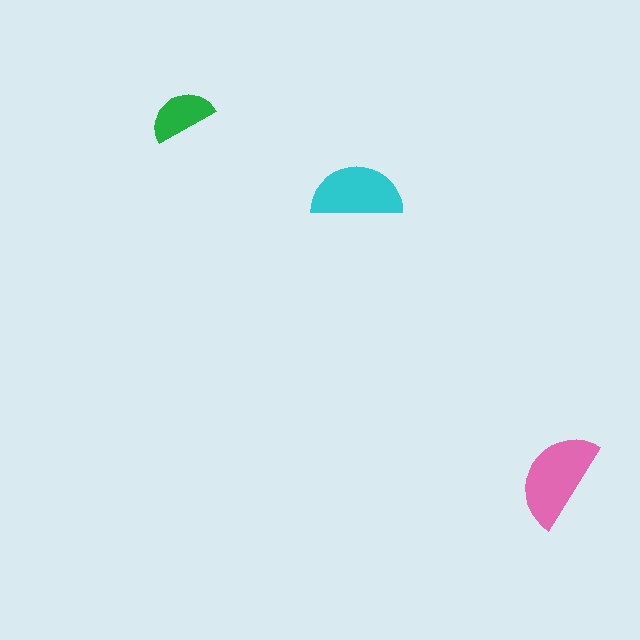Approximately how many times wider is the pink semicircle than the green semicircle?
About 1.5 times wider.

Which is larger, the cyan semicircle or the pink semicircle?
The pink one.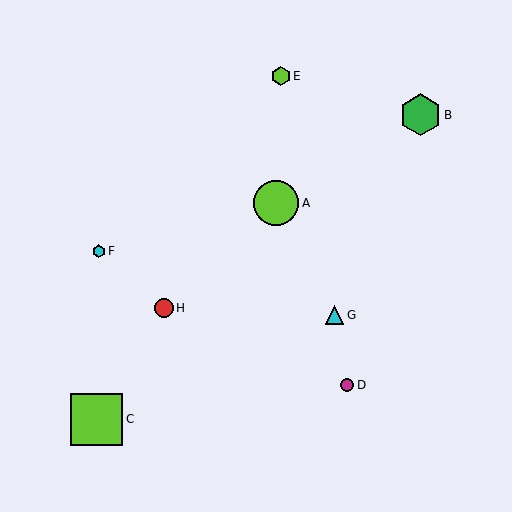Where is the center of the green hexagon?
The center of the green hexagon is at (421, 115).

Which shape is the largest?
The lime square (labeled C) is the largest.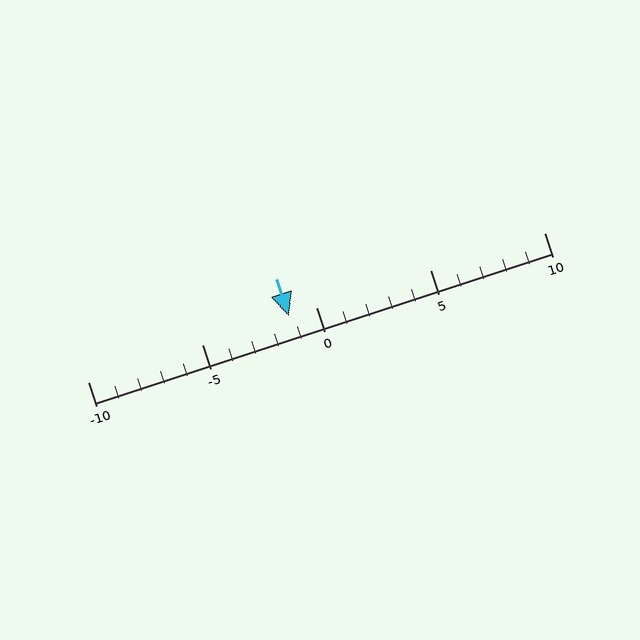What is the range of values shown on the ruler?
The ruler shows values from -10 to 10.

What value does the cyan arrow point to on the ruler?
The cyan arrow points to approximately -1.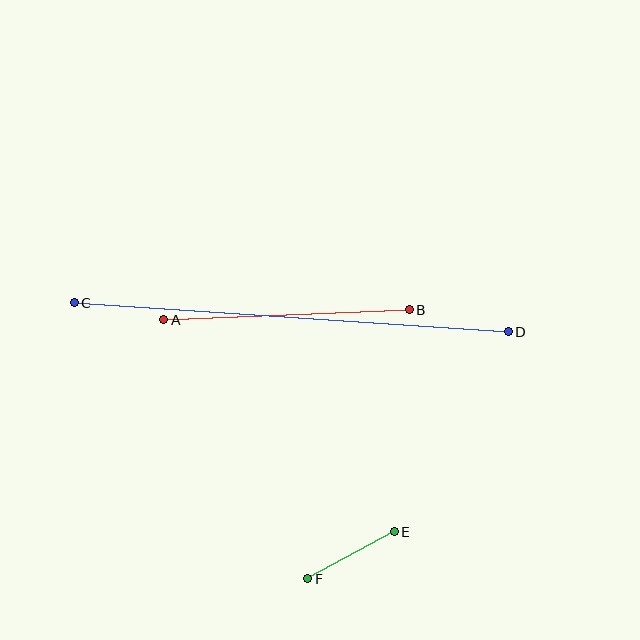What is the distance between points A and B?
The distance is approximately 245 pixels.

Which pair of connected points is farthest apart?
Points C and D are farthest apart.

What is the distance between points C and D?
The distance is approximately 435 pixels.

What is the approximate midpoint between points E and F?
The midpoint is at approximately (351, 555) pixels.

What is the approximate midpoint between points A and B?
The midpoint is at approximately (287, 315) pixels.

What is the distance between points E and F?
The distance is approximately 98 pixels.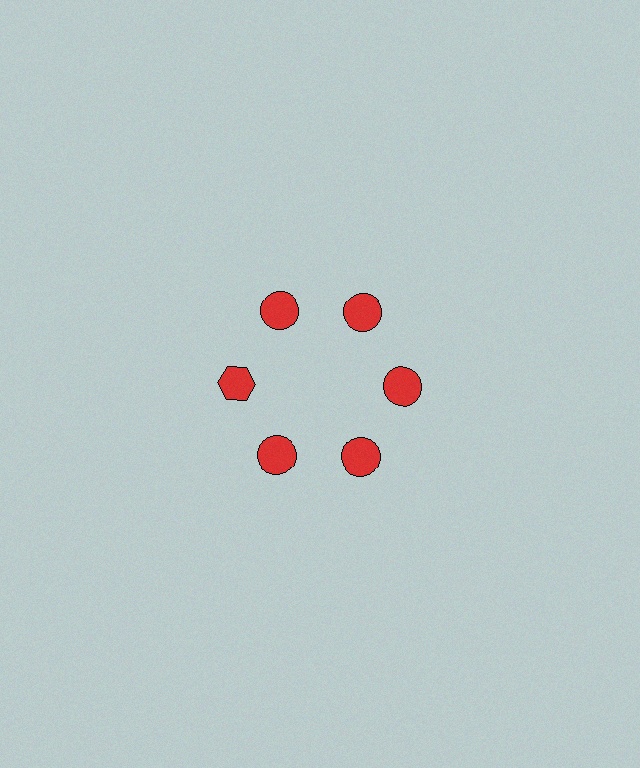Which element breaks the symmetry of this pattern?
The red hexagon at roughly the 9 o'clock position breaks the symmetry. All other shapes are red circles.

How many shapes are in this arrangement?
There are 6 shapes arranged in a ring pattern.